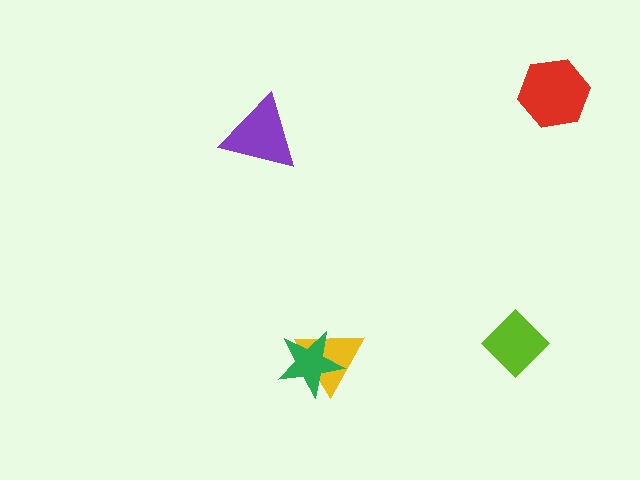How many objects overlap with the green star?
1 object overlaps with the green star.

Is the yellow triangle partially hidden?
Yes, it is partially covered by another shape.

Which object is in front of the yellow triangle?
The green star is in front of the yellow triangle.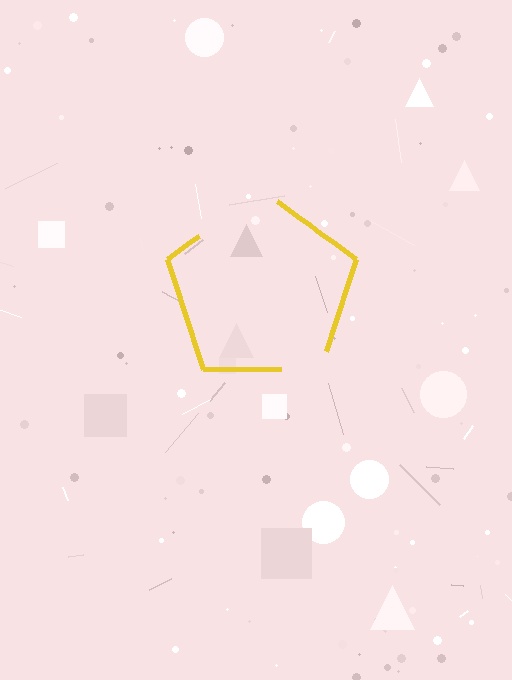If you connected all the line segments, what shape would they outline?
They would outline a pentagon.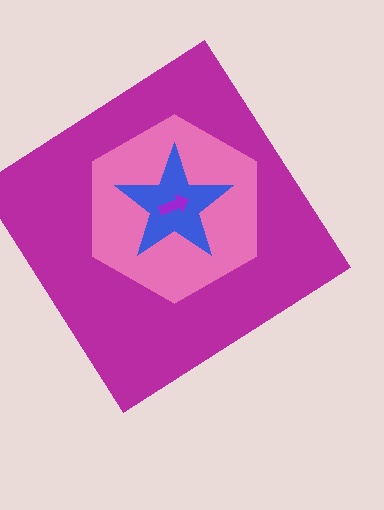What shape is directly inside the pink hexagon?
The blue star.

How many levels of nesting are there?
4.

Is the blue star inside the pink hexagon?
Yes.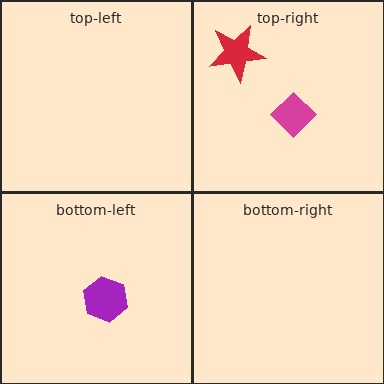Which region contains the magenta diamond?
The top-right region.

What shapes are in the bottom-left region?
The purple hexagon.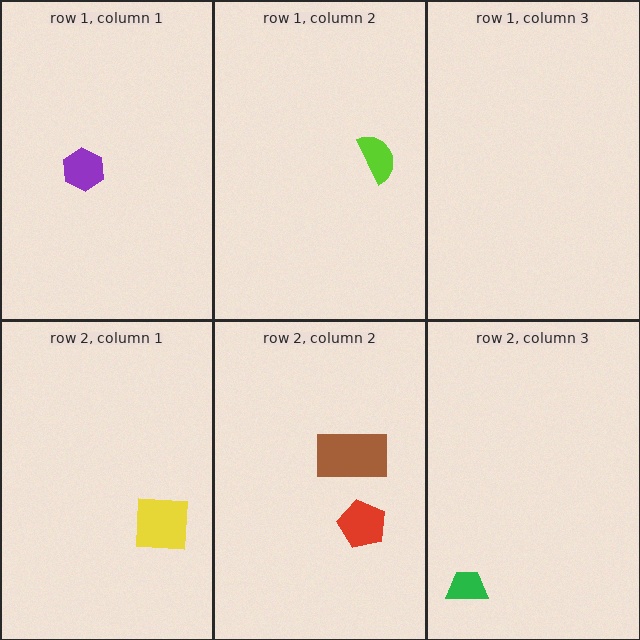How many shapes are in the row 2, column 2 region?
2.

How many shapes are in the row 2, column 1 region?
1.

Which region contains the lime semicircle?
The row 1, column 2 region.